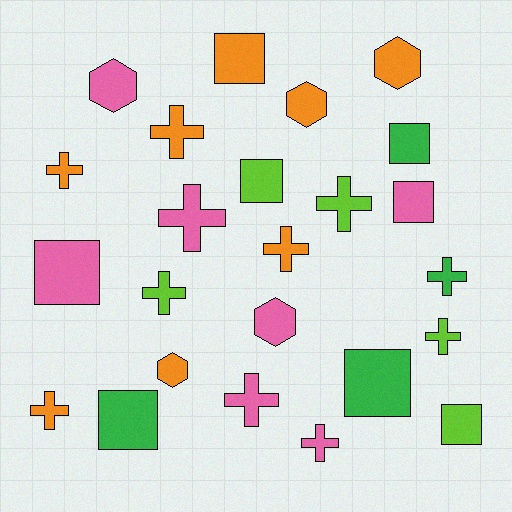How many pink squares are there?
There are 2 pink squares.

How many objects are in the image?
There are 24 objects.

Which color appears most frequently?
Orange, with 8 objects.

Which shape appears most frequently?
Cross, with 11 objects.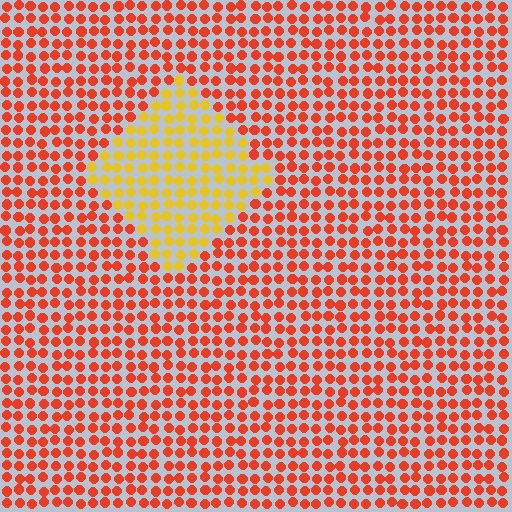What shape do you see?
I see a diamond.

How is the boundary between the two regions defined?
The boundary is defined purely by a slight shift in hue (about 43 degrees). Spacing, size, and orientation are identical on both sides.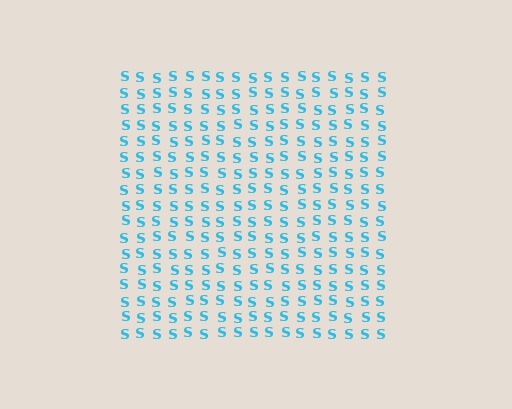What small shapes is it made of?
It is made of small letter S's.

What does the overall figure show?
The overall figure shows a square.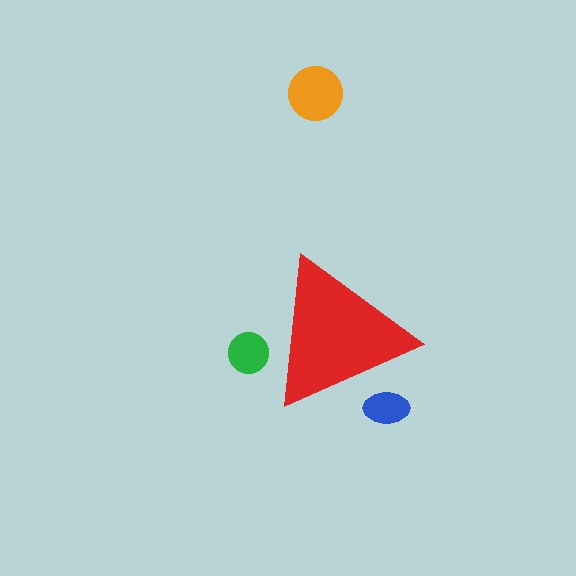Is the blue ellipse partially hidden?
Yes, the blue ellipse is partially hidden behind the red triangle.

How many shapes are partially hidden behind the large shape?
2 shapes are partially hidden.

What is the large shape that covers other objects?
A red triangle.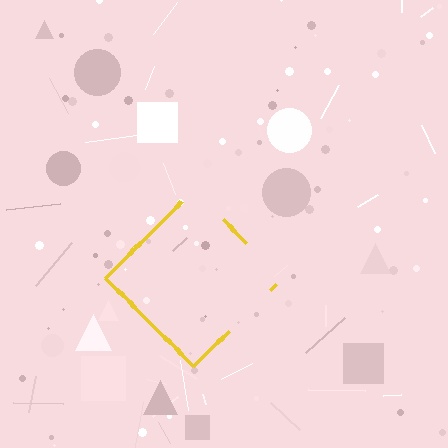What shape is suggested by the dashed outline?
The dashed outline suggests a diamond.